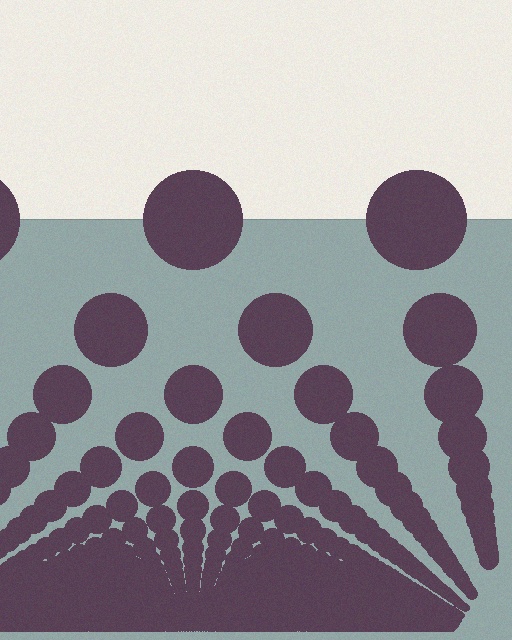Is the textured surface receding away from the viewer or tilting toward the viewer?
The surface appears to tilt toward the viewer. Texture elements get larger and sparser toward the top.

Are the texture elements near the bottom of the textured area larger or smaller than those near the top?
Smaller. The gradient is inverted — elements near the bottom are smaller and denser.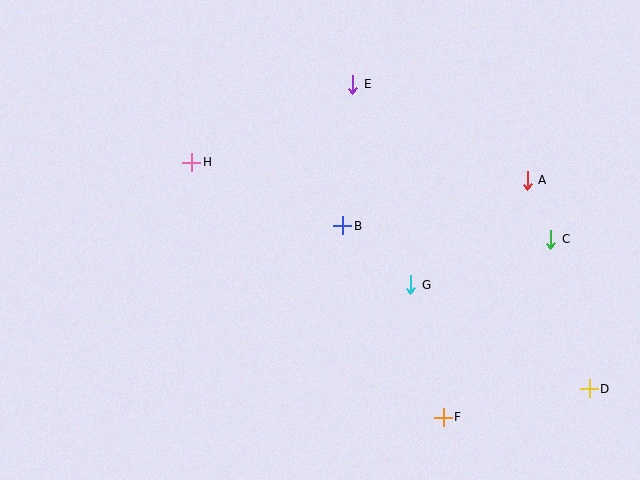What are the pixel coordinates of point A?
Point A is at (527, 181).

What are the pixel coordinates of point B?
Point B is at (343, 226).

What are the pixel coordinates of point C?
Point C is at (551, 240).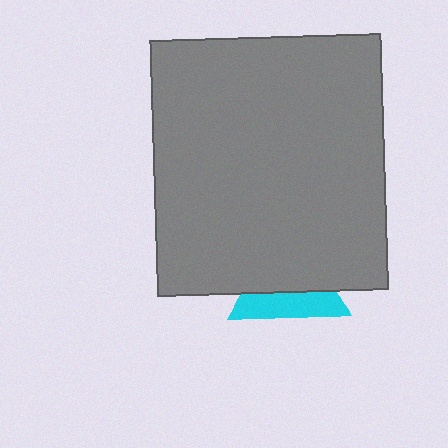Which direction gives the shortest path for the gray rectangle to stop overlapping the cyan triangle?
Moving up gives the shortest separation.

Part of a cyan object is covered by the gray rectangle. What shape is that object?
It is a triangle.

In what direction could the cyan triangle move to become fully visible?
The cyan triangle could move down. That would shift it out from behind the gray rectangle entirely.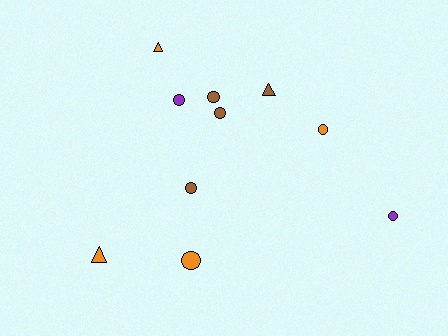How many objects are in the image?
There are 10 objects.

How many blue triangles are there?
There are no blue triangles.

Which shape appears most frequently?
Circle, with 7 objects.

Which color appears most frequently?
Brown, with 4 objects.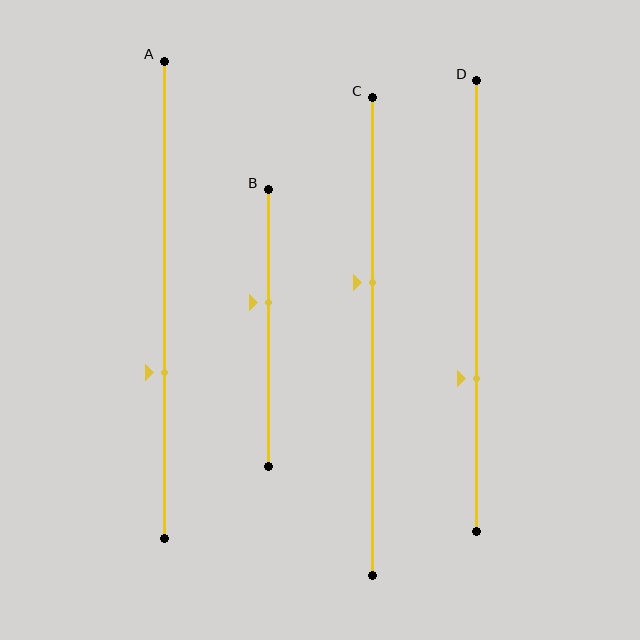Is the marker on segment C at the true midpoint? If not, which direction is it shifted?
No, the marker on segment C is shifted upward by about 11% of the segment length.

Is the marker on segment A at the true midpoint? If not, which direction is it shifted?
No, the marker on segment A is shifted downward by about 15% of the segment length.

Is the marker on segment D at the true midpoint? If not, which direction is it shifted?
No, the marker on segment D is shifted downward by about 16% of the segment length.